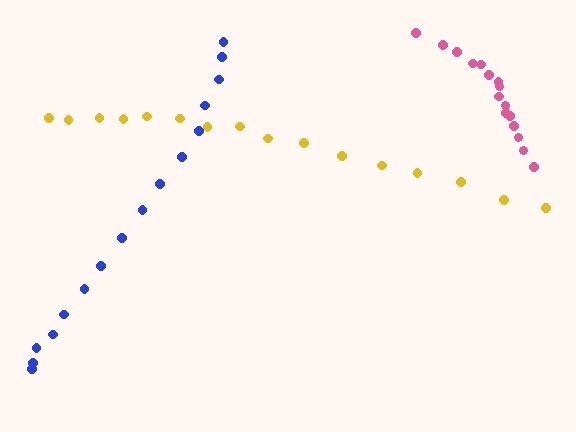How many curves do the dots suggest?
There are 3 distinct paths.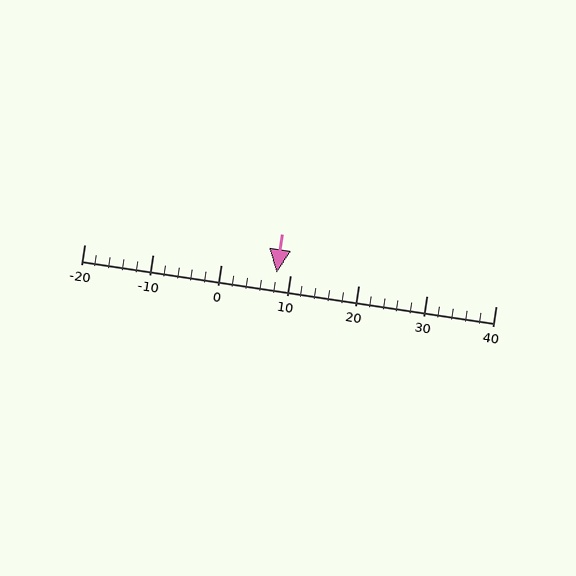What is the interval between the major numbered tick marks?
The major tick marks are spaced 10 units apart.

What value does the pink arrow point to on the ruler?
The pink arrow points to approximately 8.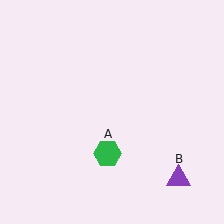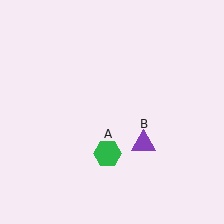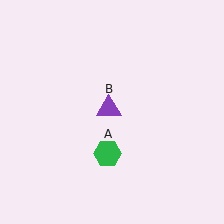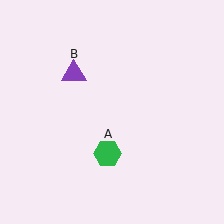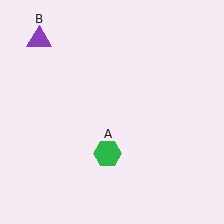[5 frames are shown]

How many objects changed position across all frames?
1 object changed position: purple triangle (object B).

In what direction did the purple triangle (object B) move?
The purple triangle (object B) moved up and to the left.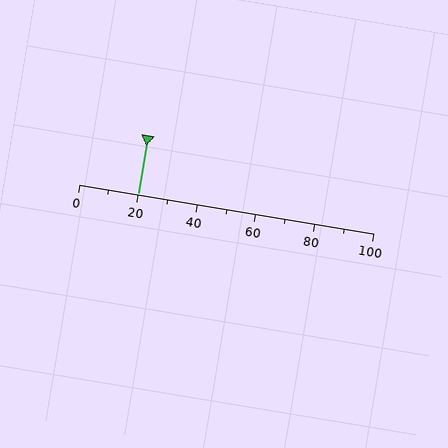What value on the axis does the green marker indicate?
The marker indicates approximately 20.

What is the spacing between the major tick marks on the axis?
The major ticks are spaced 20 apart.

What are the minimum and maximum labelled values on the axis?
The axis runs from 0 to 100.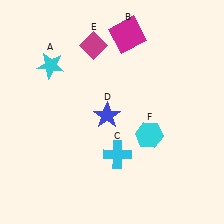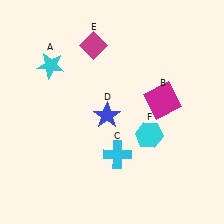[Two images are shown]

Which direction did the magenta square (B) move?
The magenta square (B) moved down.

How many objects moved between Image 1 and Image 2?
1 object moved between the two images.